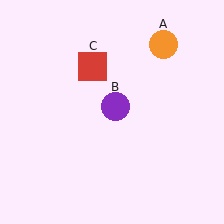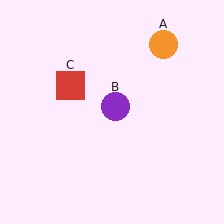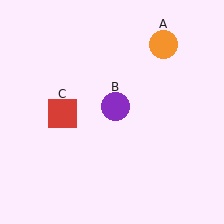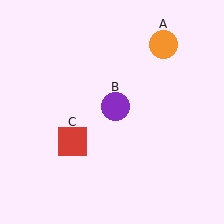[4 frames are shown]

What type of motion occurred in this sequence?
The red square (object C) rotated counterclockwise around the center of the scene.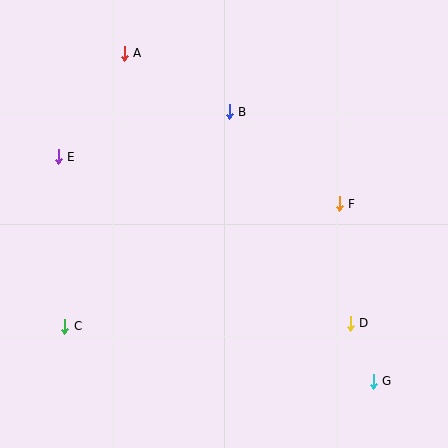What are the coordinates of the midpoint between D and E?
The midpoint between D and E is at (204, 240).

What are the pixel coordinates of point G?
Point G is at (373, 381).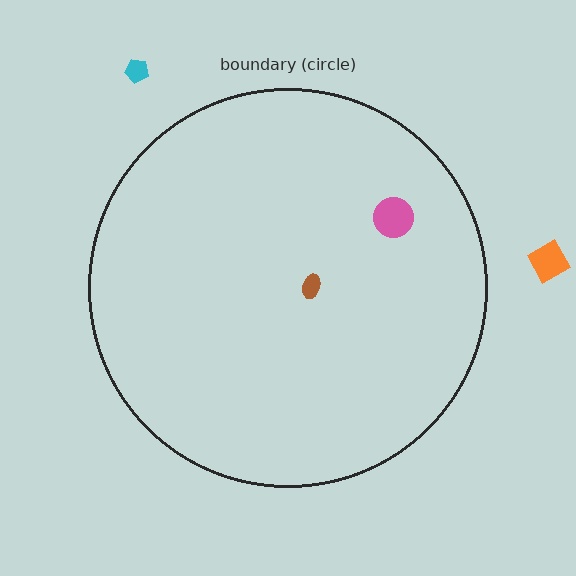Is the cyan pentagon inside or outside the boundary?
Outside.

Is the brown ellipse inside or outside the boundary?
Inside.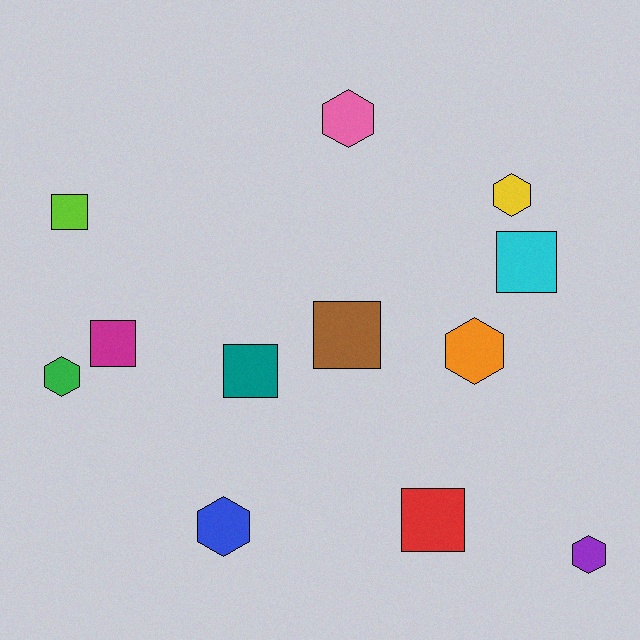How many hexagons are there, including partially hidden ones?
There are 6 hexagons.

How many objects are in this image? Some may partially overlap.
There are 12 objects.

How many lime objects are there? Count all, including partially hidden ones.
There is 1 lime object.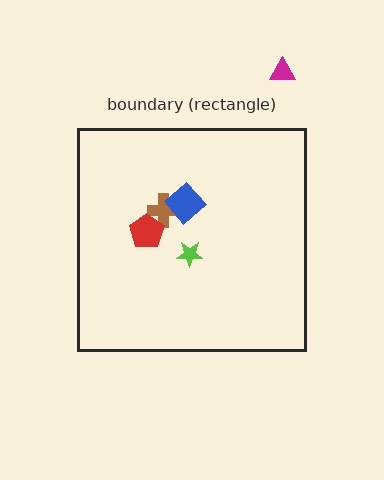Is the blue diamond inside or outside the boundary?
Inside.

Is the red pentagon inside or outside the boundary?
Inside.